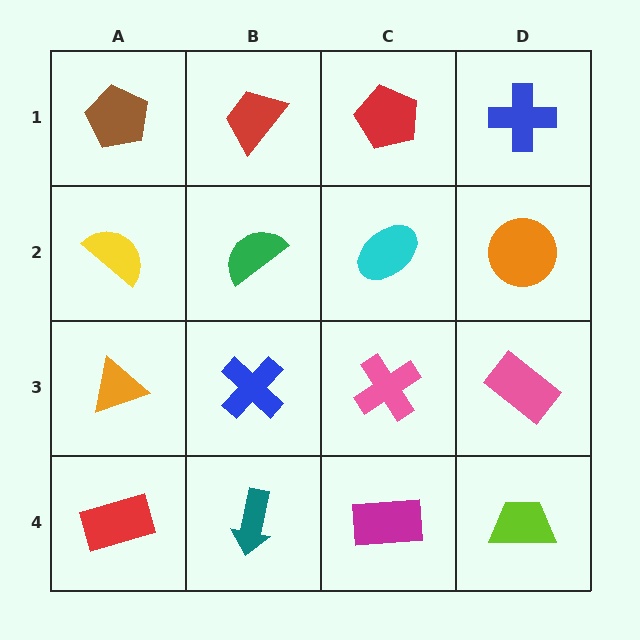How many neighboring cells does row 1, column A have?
2.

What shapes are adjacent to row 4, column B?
A blue cross (row 3, column B), a red rectangle (row 4, column A), a magenta rectangle (row 4, column C).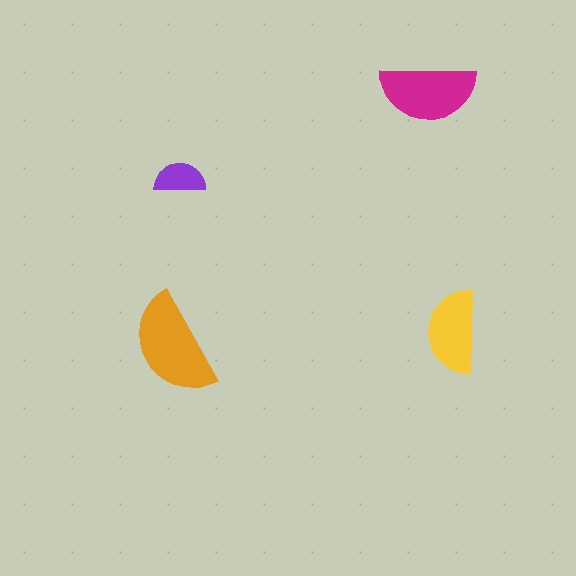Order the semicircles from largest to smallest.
the orange one, the magenta one, the yellow one, the purple one.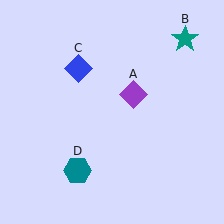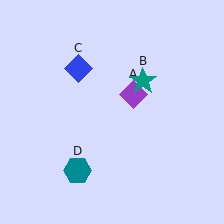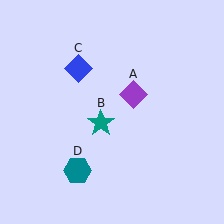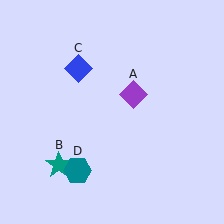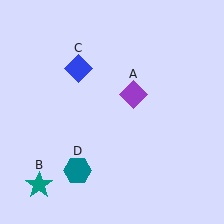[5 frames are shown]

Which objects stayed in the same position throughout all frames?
Purple diamond (object A) and blue diamond (object C) and teal hexagon (object D) remained stationary.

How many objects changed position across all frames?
1 object changed position: teal star (object B).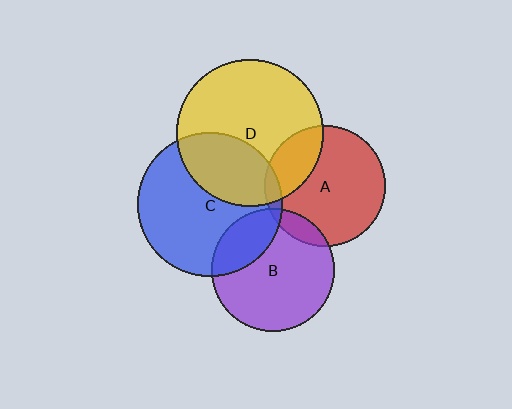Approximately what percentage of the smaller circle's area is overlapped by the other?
Approximately 10%.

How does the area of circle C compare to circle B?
Approximately 1.4 times.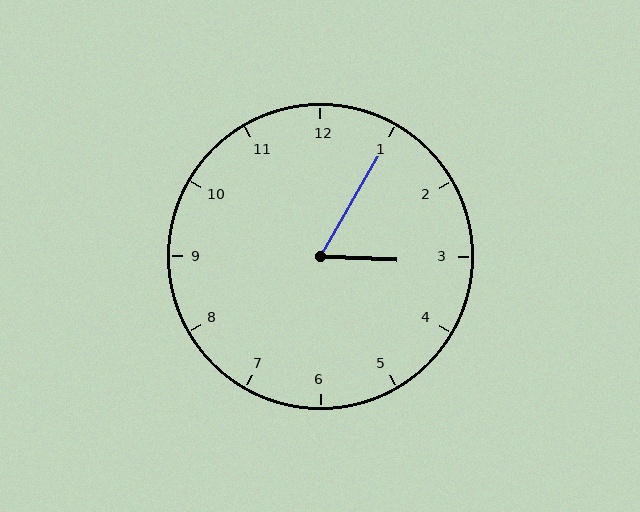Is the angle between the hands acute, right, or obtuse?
It is acute.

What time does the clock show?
3:05.